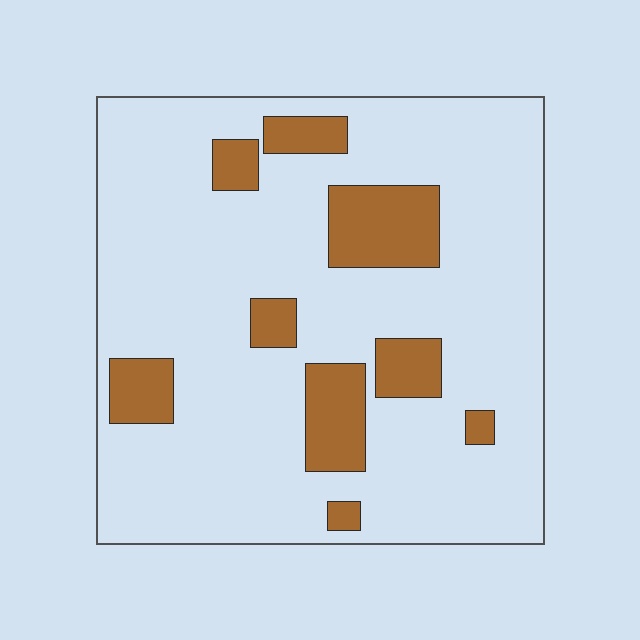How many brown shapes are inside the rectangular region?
9.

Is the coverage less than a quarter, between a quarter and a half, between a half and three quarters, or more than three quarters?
Less than a quarter.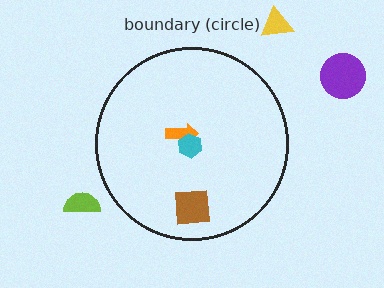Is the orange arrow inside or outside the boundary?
Inside.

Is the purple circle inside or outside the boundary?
Outside.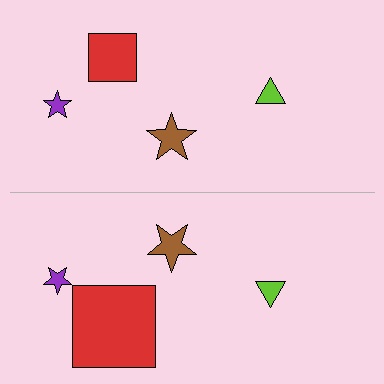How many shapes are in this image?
There are 8 shapes in this image.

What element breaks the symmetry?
The red square on the bottom side has a different size than its mirror counterpart.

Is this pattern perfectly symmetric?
No, the pattern is not perfectly symmetric. The red square on the bottom side has a different size than its mirror counterpart.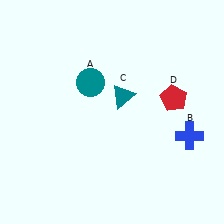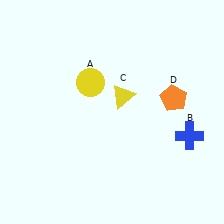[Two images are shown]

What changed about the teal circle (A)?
In Image 1, A is teal. In Image 2, it changed to yellow.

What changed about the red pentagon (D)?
In Image 1, D is red. In Image 2, it changed to orange.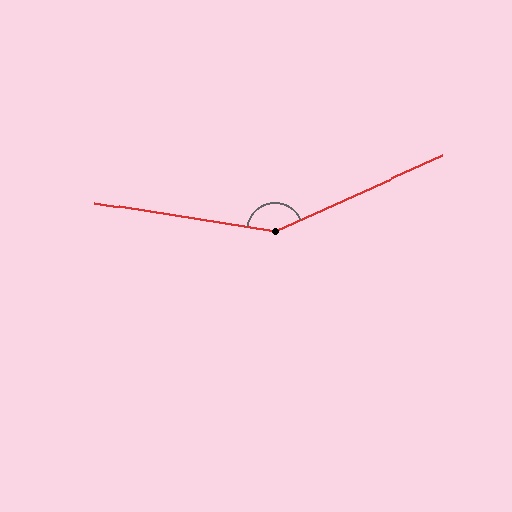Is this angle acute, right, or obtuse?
It is obtuse.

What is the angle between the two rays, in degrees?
Approximately 147 degrees.